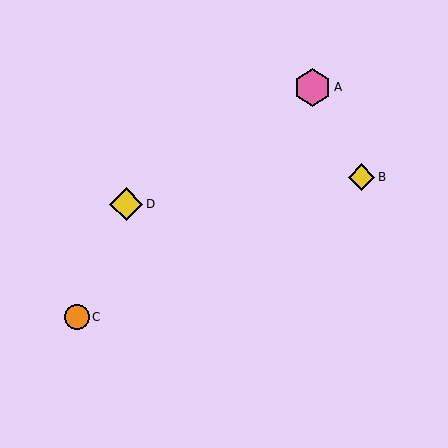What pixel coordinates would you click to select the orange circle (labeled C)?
Click at (77, 317) to select the orange circle C.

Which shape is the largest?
The pink hexagon (labeled A) is the largest.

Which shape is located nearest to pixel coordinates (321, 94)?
The pink hexagon (labeled A) at (312, 87) is nearest to that location.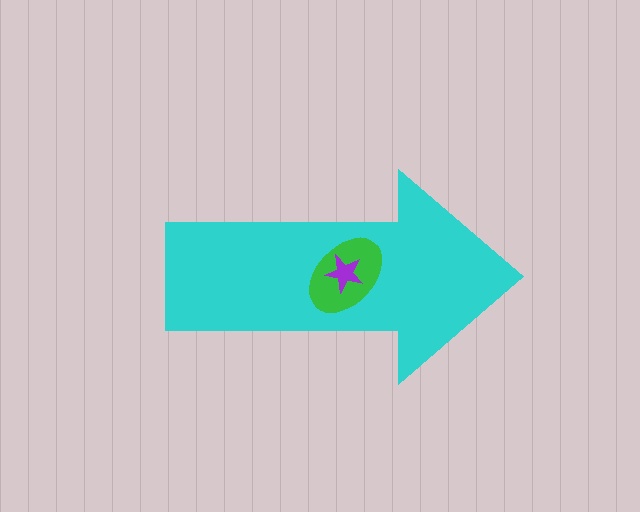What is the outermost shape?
The cyan arrow.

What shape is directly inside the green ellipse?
The purple star.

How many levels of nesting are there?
3.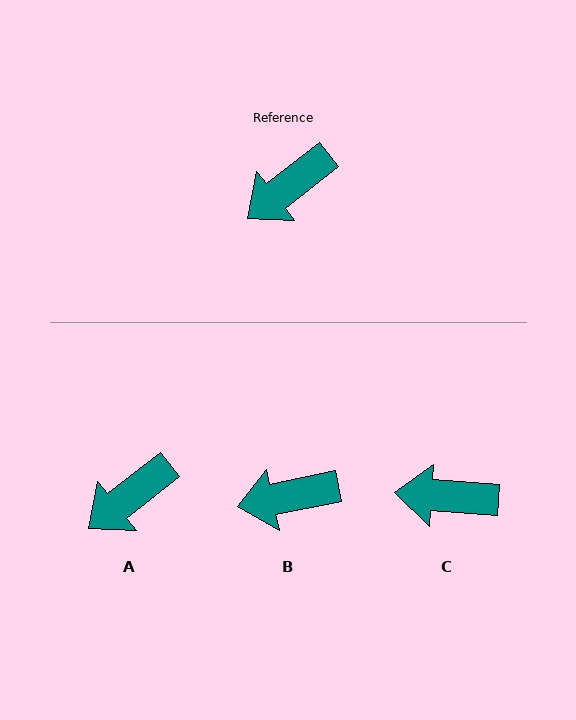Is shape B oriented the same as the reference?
No, it is off by about 26 degrees.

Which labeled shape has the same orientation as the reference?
A.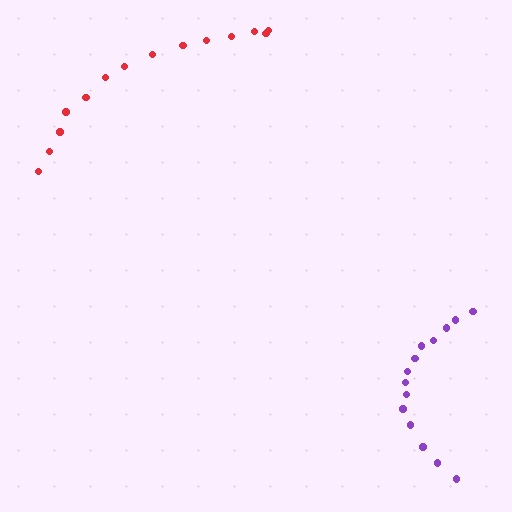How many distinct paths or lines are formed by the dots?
There are 2 distinct paths.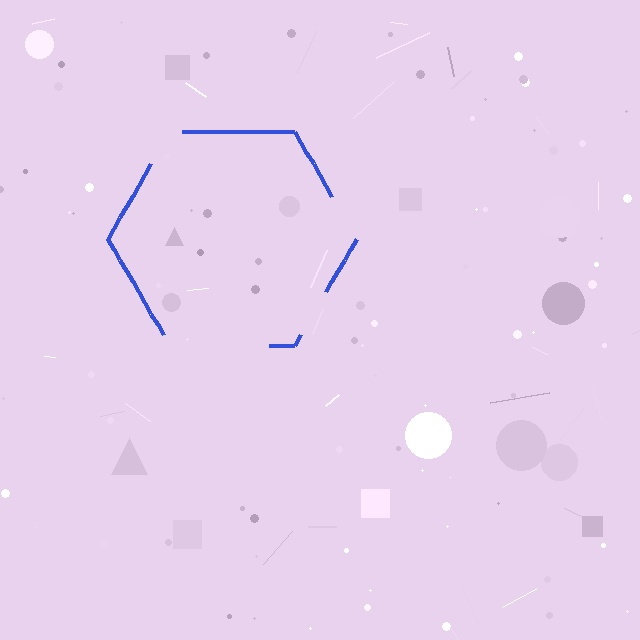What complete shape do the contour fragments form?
The contour fragments form a hexagon.